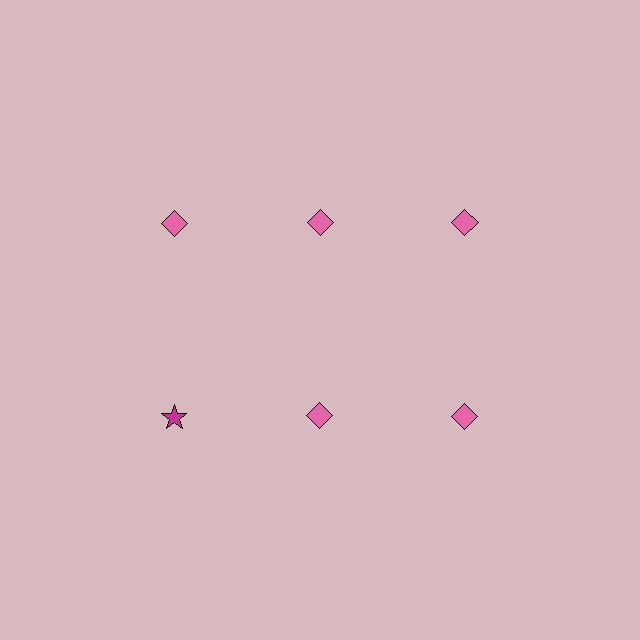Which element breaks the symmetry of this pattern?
The magenta star in the second row, leftmost column breaks the symmetry. All other shapes are pink diamonds.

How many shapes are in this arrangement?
There are 6 shapes arranged in a grid pattern.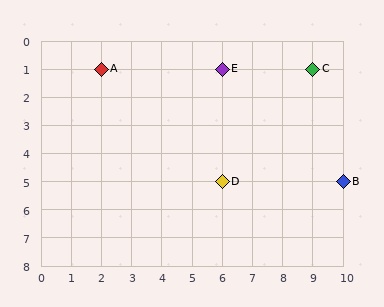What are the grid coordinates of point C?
Point C is at grid coordinates (9, 1).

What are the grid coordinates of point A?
Point A is at grid coordinates (2, 1).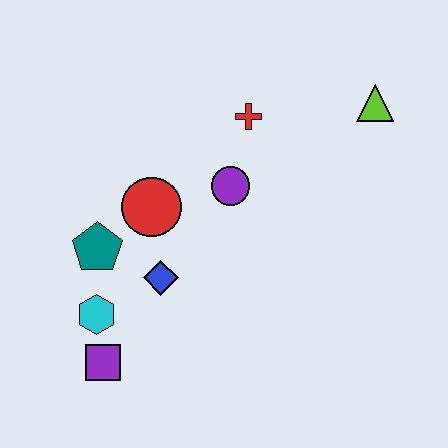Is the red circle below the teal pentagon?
No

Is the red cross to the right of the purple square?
Yes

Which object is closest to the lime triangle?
The red cross is closest to the lime triangle.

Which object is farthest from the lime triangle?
The purple square is farthest from the lime triangle.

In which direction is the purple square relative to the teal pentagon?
The purple square is below the teal pentagon.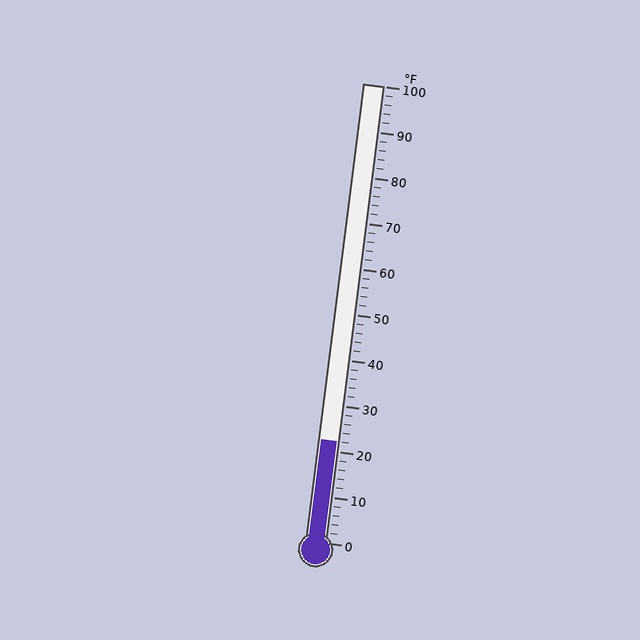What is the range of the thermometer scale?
The thermometer scale ranges from 0°F to 100°F.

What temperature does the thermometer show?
The thermometer shows approximately 22°F.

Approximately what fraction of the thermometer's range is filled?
The thermometer is filled to approximately 20% of its range.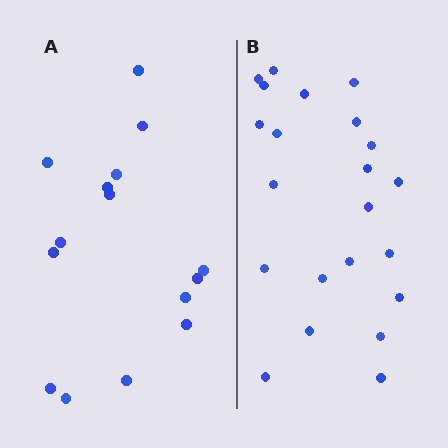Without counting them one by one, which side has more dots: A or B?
Region B (the right region) has more dots.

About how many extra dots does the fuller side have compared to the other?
Region B has roughly 8 or so more dots than region A.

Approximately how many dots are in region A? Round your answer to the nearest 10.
About 20 dots. (The exact count is 15, which rounds to 20.)